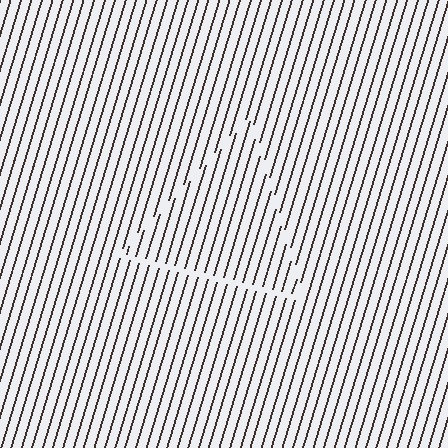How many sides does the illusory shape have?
3 sides — the line-ends trace a triangle.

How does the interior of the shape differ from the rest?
The interior of the shape contains the same grating, shifted by half a period — the contour is defined by the phase discontinuity where line-ends from the inner and outer gratings abut.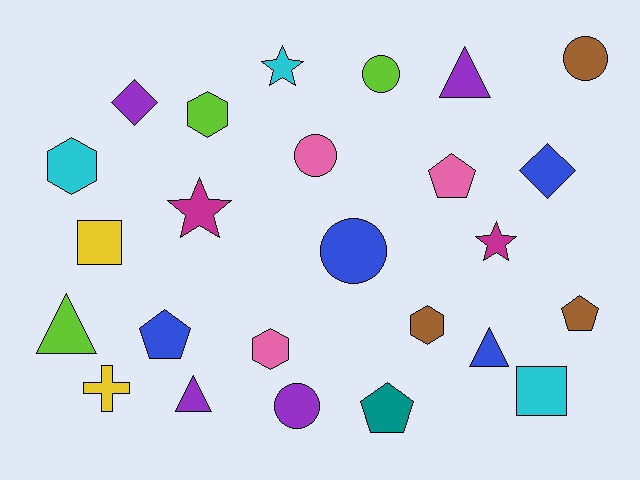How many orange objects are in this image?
There are no orange objects.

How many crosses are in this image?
There is 1 cross.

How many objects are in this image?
There are 25 objects.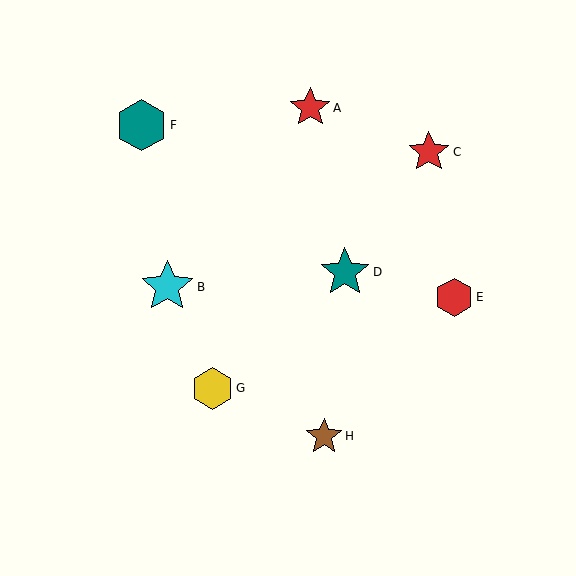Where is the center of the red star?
The center of the red star is at (429, 152).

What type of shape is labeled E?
Shape E is a red hexagon.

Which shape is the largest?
The cyan star (labeled B) is the largest.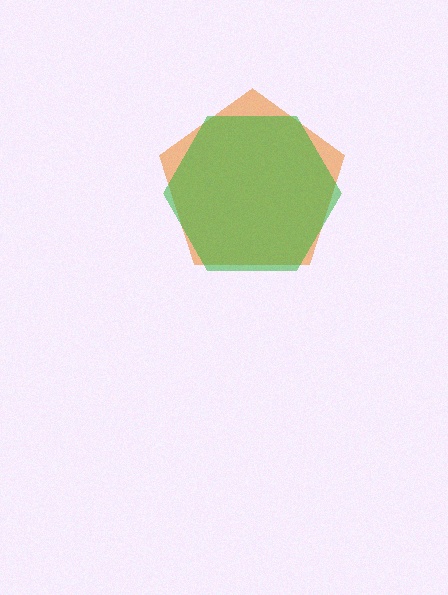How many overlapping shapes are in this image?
There are 2 overlapping shapes in the image.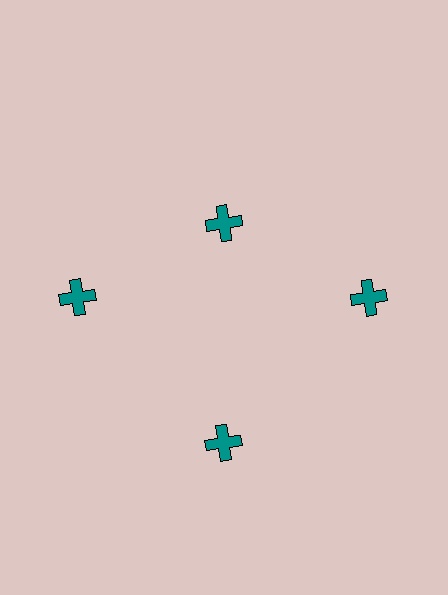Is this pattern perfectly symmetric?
No. The 4 teal crosses are arranged in a ring, but one element near the 12 o'clock position is pulled inward toward the center, breaking the 4-fold rotational symmetry.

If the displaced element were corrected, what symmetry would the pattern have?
It would have 4-fold rotational symmetry — the pattern would map onto itself every 90 degrees.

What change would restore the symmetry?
The symmetry would be restored by moving it outward, back onto the ring so that all 4 crosses sit at equal angles and equal distance from the center.